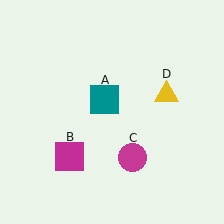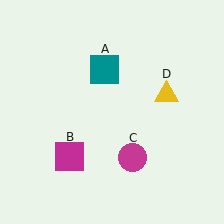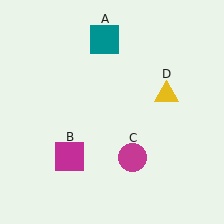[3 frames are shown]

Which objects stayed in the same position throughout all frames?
Magenta square (object B) and magenta circle (object C) and yellow triangle (object D) remained stationary.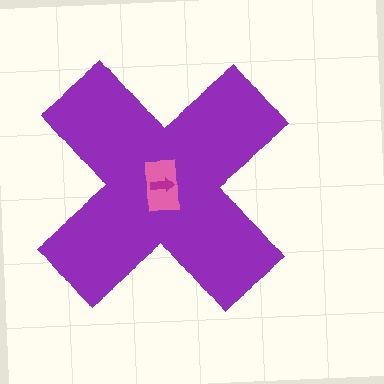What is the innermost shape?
The magenta arrow.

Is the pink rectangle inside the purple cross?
Yes.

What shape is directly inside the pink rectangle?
The magenta arrow.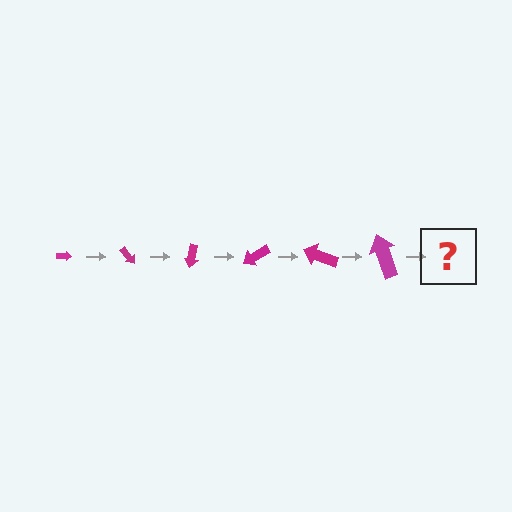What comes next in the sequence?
The next element should be an arrow, larger than the previous one and rotated 300 degrees from the start.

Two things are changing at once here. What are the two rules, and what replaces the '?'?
The two rules are that the arrow grows larger each step and it rotates 50 degrees each step. The '?' should be an arrow, larger than the previous one and rotated 300 degrees from the start.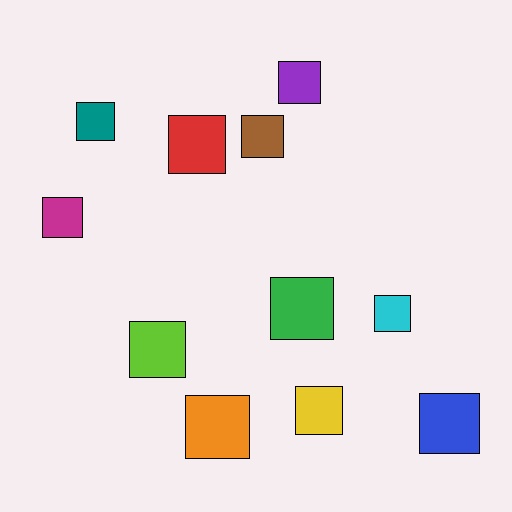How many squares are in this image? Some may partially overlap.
There are 11 squares.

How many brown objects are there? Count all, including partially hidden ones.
There is 1 brown object.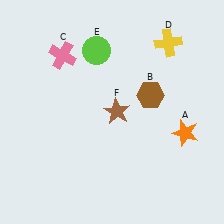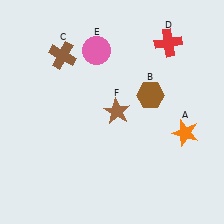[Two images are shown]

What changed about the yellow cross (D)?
In Image 1, D is yellow. In Image 2, it changed to red.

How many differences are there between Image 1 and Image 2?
There are 3 differences between the two images.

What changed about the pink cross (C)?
In Image 1, C is pink. In Image 2, it changed to brown.